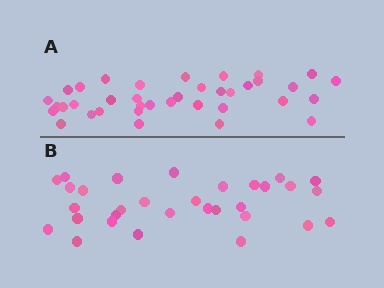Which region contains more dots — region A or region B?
Region A (the top region) has more dots.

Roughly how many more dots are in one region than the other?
Region A has about 6 more dots than region B.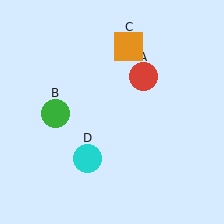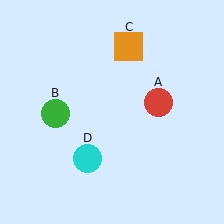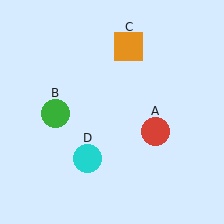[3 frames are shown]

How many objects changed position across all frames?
1 object changed position: red circle (object A).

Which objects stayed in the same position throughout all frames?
Green circle (object B) and orange square (object C) and cyan circle (object D) remained stationary.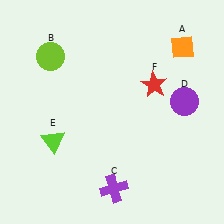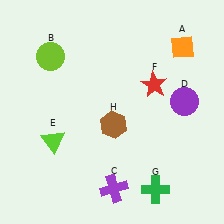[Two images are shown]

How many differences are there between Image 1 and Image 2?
There are 2 differences between the two images.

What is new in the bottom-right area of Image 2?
A green cross (G) was added in the bottom-right area of Image 2.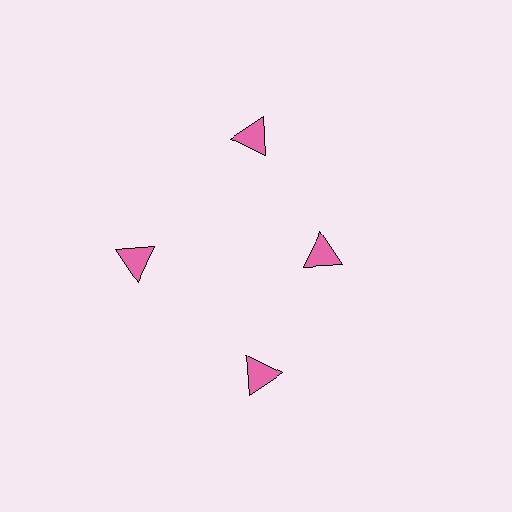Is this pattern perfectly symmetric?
No. The 4 pink triangles are arranged in a ring, but one element near the 3 o'clock position is pulled inward toward the center, breaking the 4-fold rotational symmetry.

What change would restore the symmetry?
The symmetry would be restored by moving it outward, back onto the ring so that all 4 triangles sit at equal angles and equal distance from the center.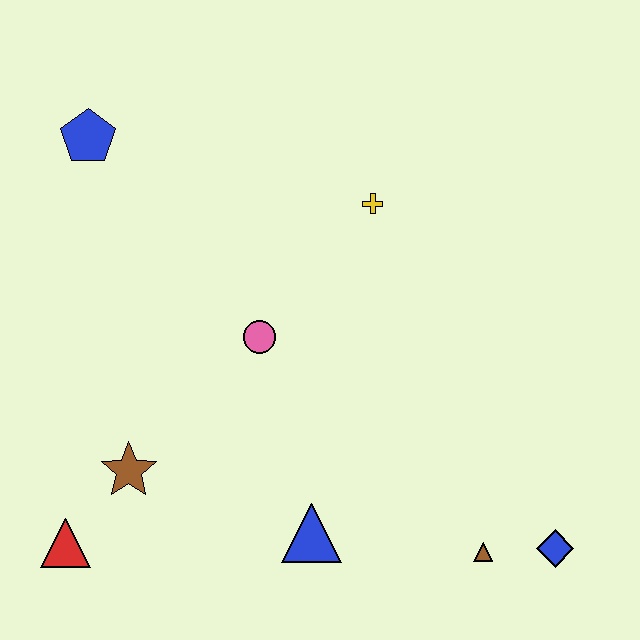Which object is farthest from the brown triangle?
The blue pentagon is farthest from the brown triangle.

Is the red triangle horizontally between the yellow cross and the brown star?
No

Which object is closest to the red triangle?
The brown star is closest to the red triangle.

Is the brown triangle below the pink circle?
Yes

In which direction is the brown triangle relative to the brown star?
The brown triangle is to the right of the brown star.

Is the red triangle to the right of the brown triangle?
No